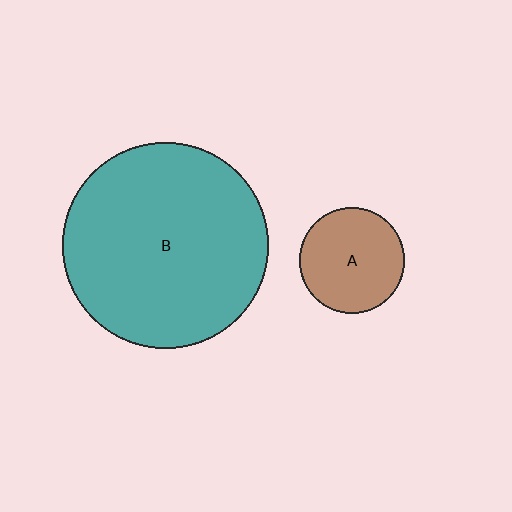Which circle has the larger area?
Circle B (teal).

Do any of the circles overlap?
No, none of the circles overlap.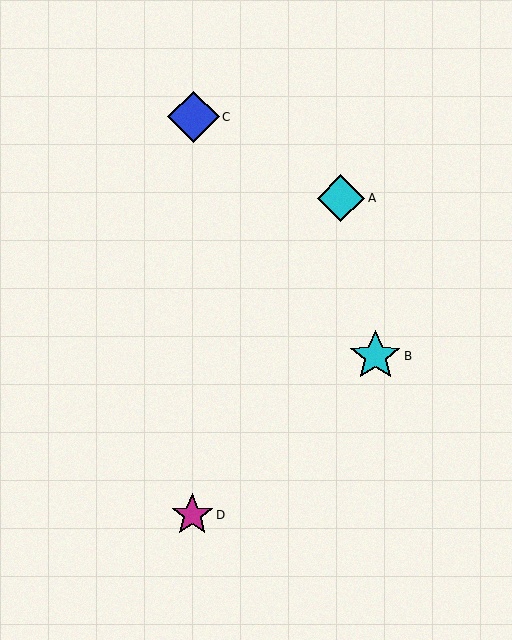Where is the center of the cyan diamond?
The center of the cyan diamond is at (341, 198).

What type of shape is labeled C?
Shape C is a blue diamond.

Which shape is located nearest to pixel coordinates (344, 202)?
The cyan diamond (labeled A) at (341, 198) is nearest to that location.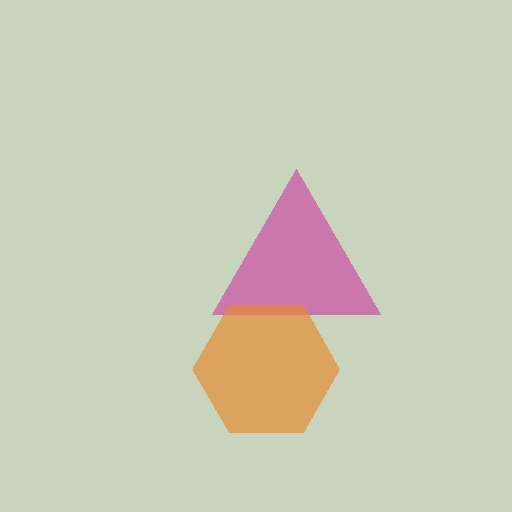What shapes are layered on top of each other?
The layered shapes are: a magenta triangle, an orange hexagon.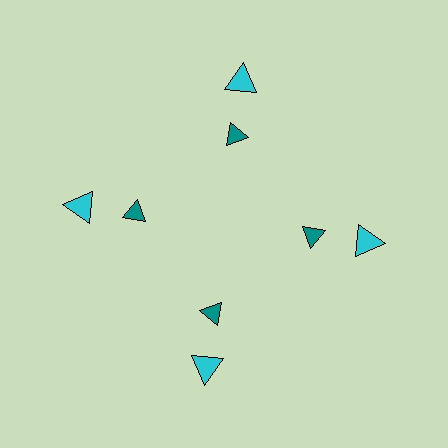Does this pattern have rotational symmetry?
Yes, this pattern has 4-fold rotational symmetry. It looks the same after rotating 90 degrees around the center.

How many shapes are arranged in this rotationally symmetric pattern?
There are 8 shapes, arranged in 4 groups of 2.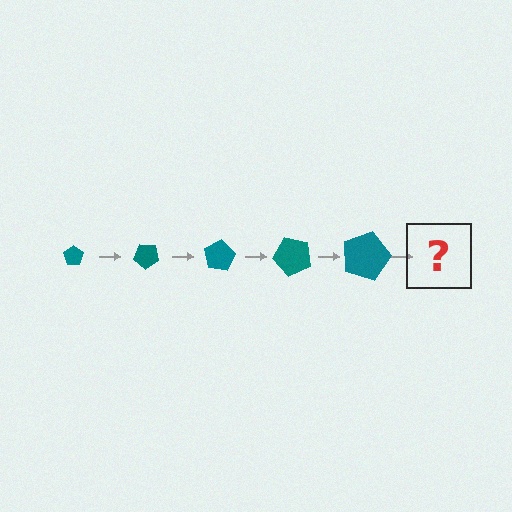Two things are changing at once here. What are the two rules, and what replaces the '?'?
The two rules are that the pentagon grows larger each step and it rotates 40 degrees each step. The '?' should be a pentagon, larger than the previous one and rotated 200 degrees from the start.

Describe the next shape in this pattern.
It should be a pentagon, larger than the previous one and rotated 200 degrees from the start.